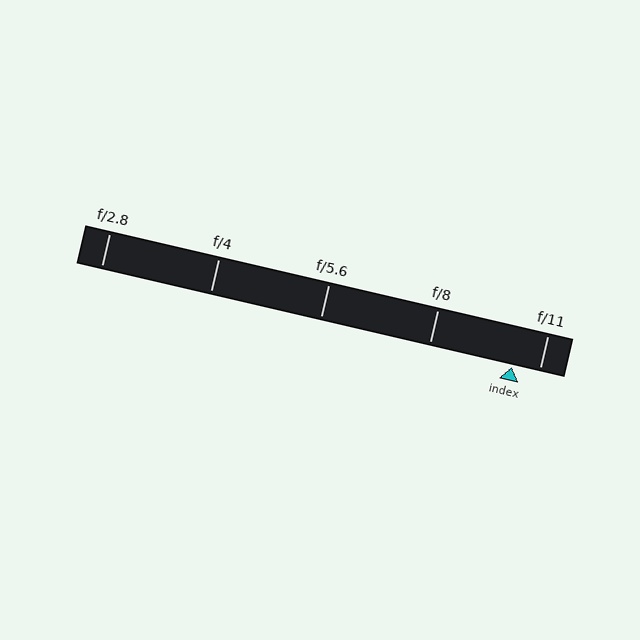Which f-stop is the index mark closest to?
The index mark is closest to f/11.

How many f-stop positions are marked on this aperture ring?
There are 5 f-stop positions marked.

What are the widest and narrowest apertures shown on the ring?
The widest aperture shown is f/2.8 and the narrowest is f/11.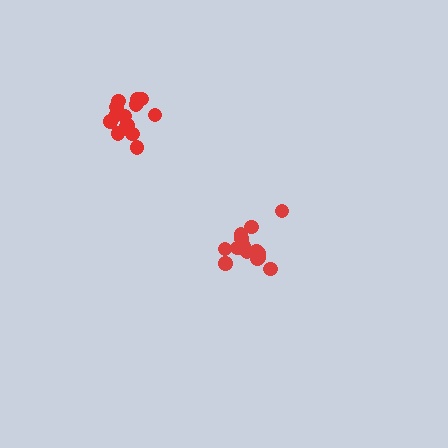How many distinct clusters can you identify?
There are 2 distinct clusters.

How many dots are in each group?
Group 1: 15 dots, Group 2: 17 dots (32 total).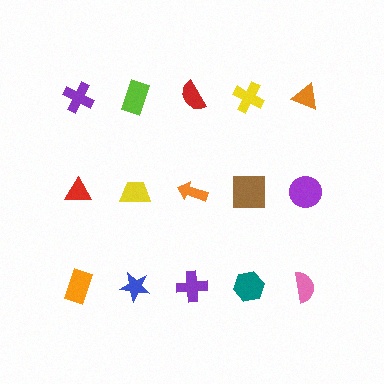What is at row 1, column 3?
A red semicircle.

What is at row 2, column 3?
An orange arrow.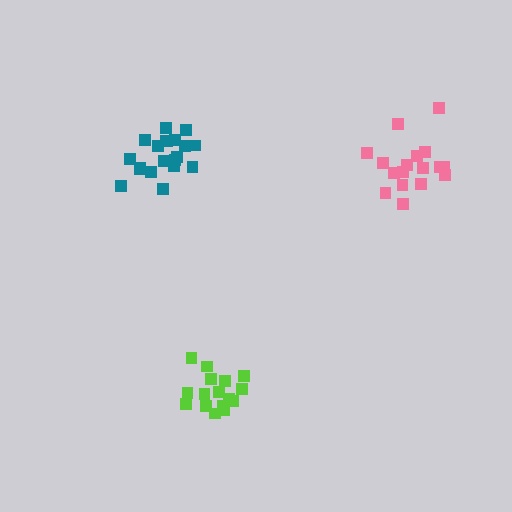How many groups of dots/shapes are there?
There are 3 groups.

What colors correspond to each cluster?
The clusters are colored: lime, teal, pink.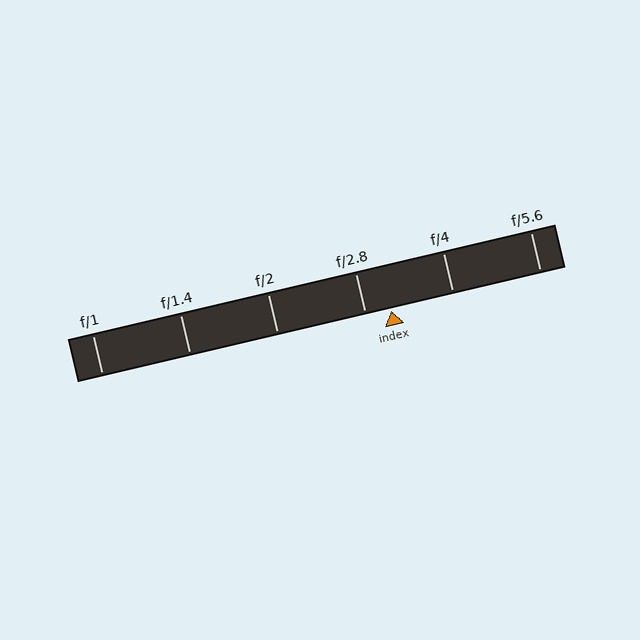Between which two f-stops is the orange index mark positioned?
The index mark is between f/2.8 and f/4.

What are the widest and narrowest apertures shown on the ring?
The widest aperture shown is f/1 and the narrowest is f/5.6.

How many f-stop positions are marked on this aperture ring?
There are 6 f-stop positions marked.